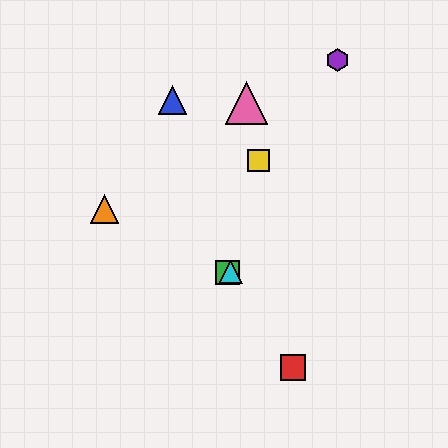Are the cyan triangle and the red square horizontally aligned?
No, the cyan triangle is at y≈272 and the red square is at y≈367.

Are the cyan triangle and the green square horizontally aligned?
Yes, both are at y≈272.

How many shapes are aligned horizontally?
2 shapes (the green square, the cyan triangle) are aligned horizontally.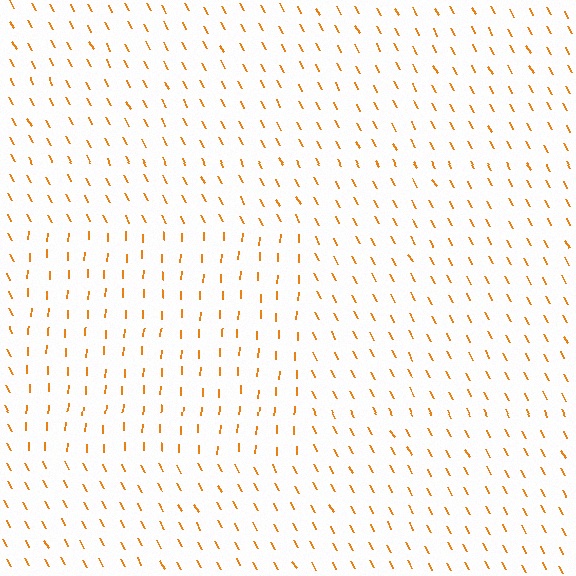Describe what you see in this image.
The image is filled with small orange line segments. A rectangle region in the image has lines oriented differently from the surrounding lines, creating a visible texture boundary.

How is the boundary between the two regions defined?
The boundary is defined purely by a change in line orientation (approximately 31 degrees difference). All lines are the same color and thickness.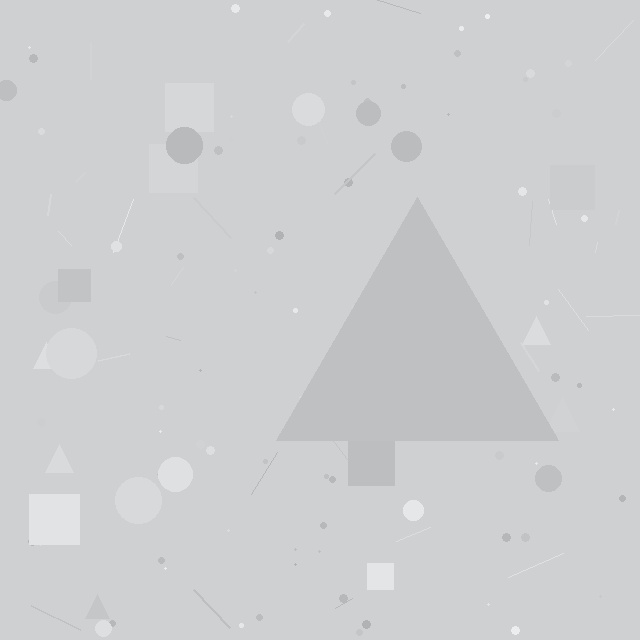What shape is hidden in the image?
A triangle is hidden in the image.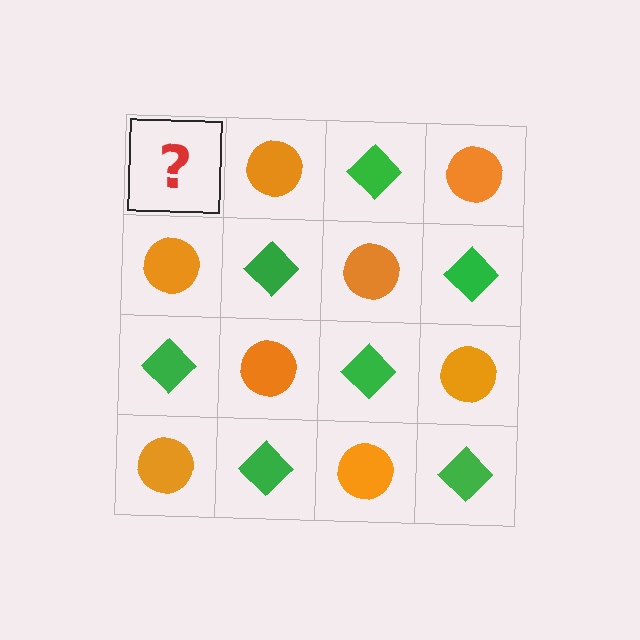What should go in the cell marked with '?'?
The missing cell should contain a green diamond.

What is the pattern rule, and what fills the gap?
The rule is that it alternates green diamond and orange circle in a checkerboard pattern. The gap should be filled with a green diamond.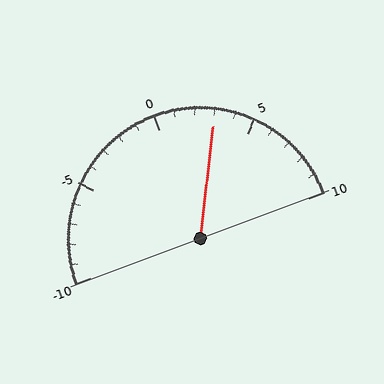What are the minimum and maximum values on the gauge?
The gauge ranges from -10 to 10.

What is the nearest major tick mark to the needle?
The nearest major tick mark is 5.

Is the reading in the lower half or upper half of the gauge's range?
The reading is in the upper half of the range (-10 to 10).